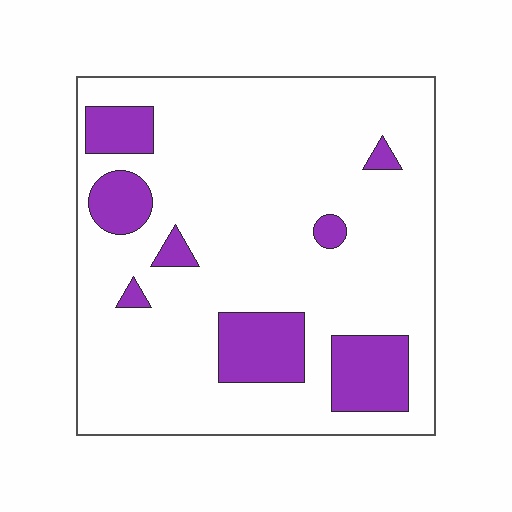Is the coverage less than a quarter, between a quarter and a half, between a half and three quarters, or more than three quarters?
Less than a quarter.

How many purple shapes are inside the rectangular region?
8.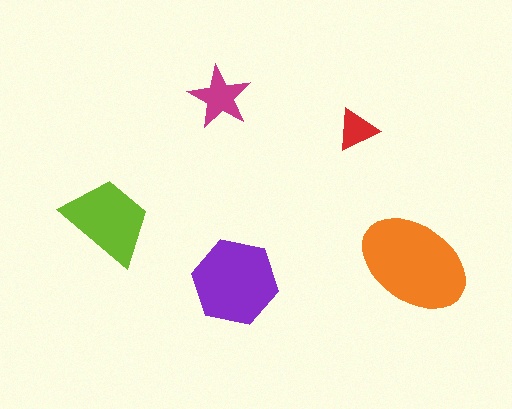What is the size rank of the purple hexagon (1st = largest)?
2nd.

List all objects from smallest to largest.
The red triangle, the magenta star, the lime trapezoid, the purple hexagon, the orange ellipse.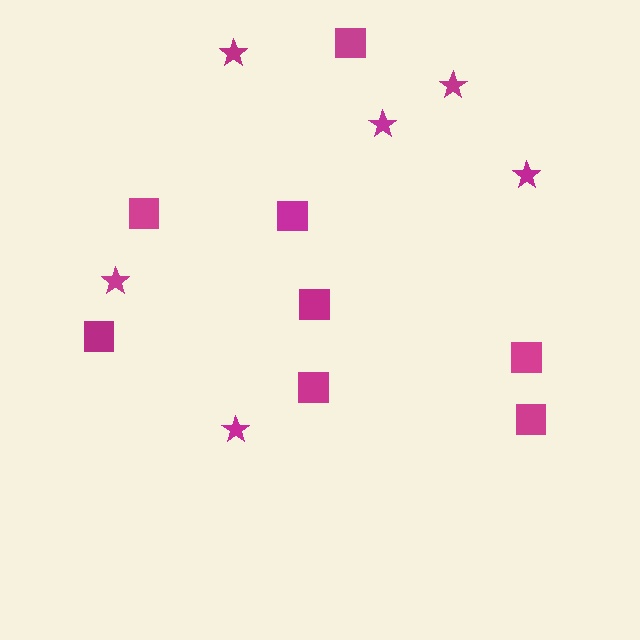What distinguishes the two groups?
There are 2 groups: one group of squares (8) and one group of stars (6).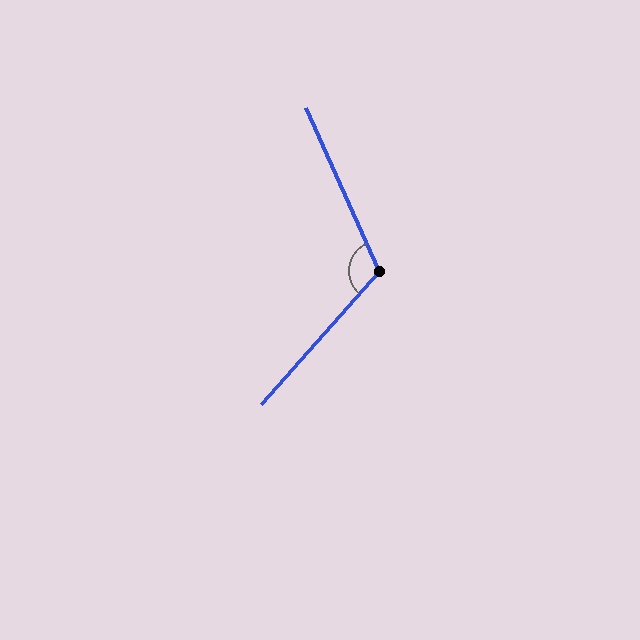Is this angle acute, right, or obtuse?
It is obtuse.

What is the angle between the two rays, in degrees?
Approximately 114 degrees.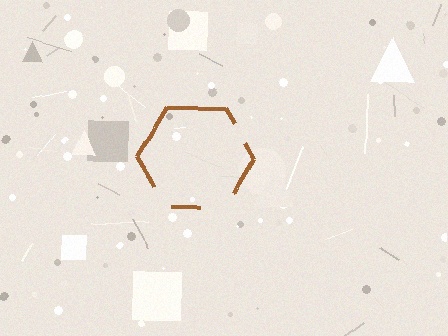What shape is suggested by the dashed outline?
The dashed outline suggests a hexagon.